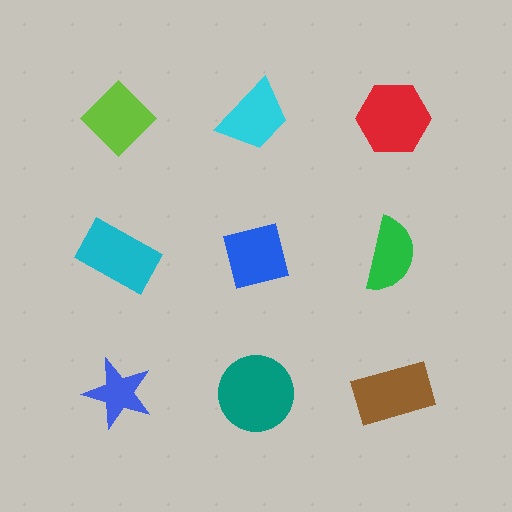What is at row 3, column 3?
A brown rectangle.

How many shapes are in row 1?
3 shapes.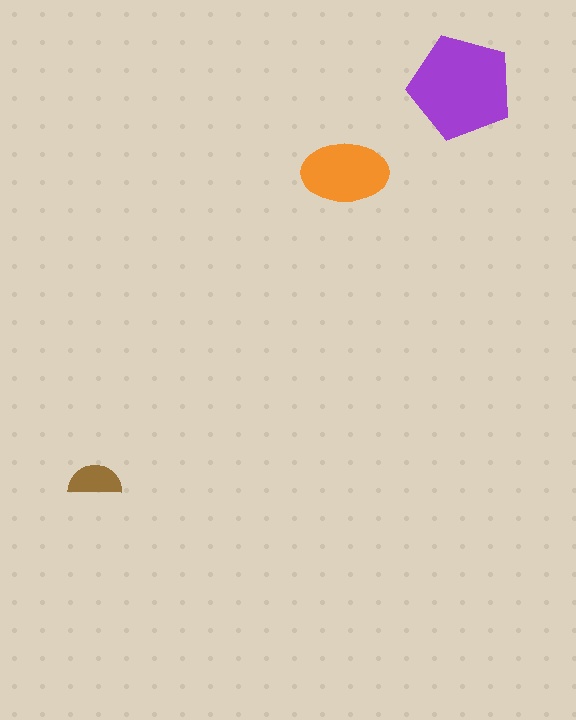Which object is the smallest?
The brown semicircle.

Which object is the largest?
The purple pentagon.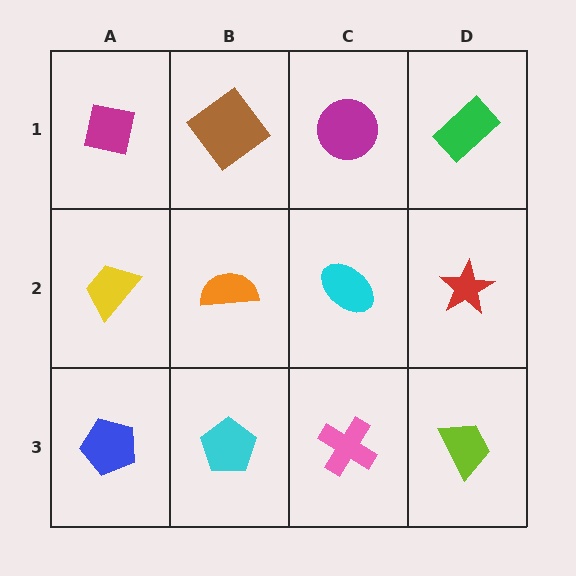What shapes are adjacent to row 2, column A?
A magenta square (row 1, column A), a blue pentagon (row 3, column A), an orange semicircle (row 2, column B).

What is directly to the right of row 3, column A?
A cyan pentagon.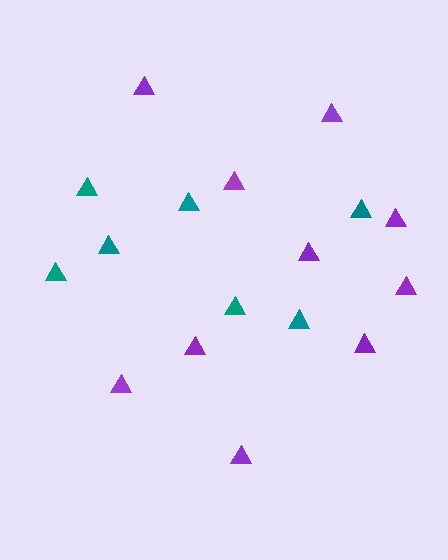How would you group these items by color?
There are 2 groups: one group of teal triangles (7) and one group of purple triangles (10).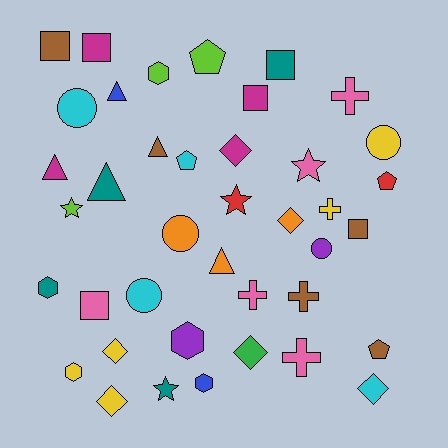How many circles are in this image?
There are 5 circles.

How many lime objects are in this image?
There are 3 lime objects.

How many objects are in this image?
There are 40 objects.